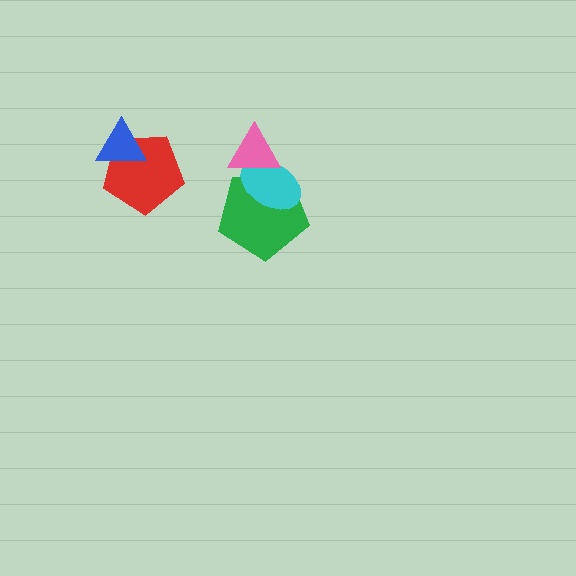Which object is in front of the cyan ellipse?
The pink triangle is in front of the cyan ellipse.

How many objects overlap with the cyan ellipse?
2 objects overlap with the cyan ellipse.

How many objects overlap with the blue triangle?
1 object overlaps with the blue triangle.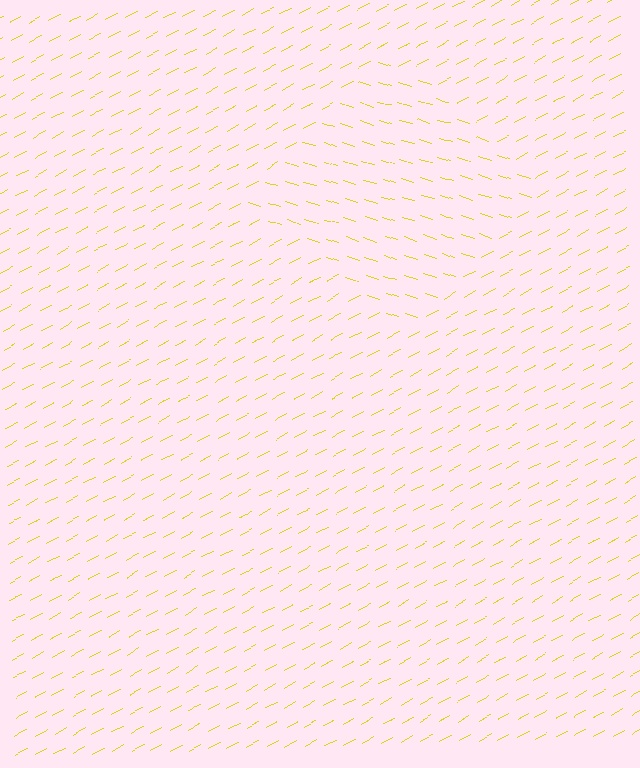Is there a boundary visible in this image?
Yes, there is a texture boundary formed by a change in line orientation.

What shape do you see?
I see a diamond.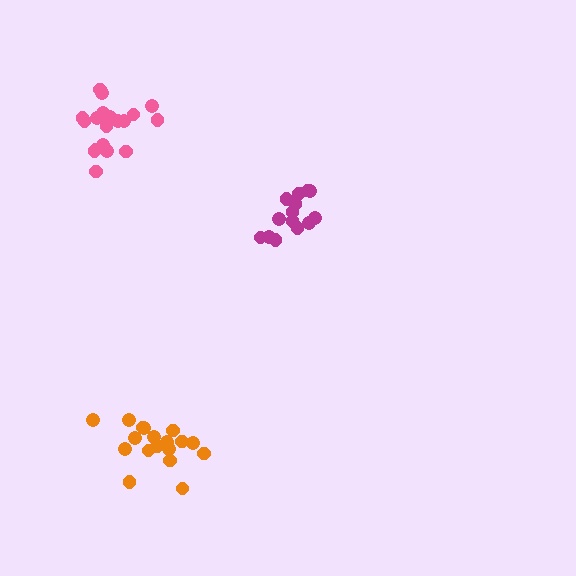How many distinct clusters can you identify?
There are 3 distinct clusters.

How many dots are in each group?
Group 1: 14 dots, Group 2: 19 dots, Group 3: 18 dots (51 total).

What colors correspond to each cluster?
The clusters are colored: magenta, pink, orange.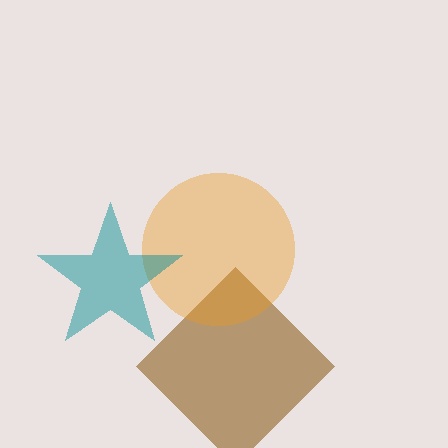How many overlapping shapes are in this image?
There are 3 overlapping shapes in the image.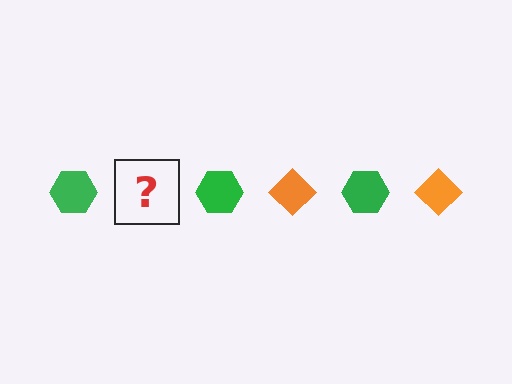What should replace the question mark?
The question mark should be replaced with an orange diamond.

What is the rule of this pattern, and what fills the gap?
The rule is that the pattern alternates between green hexagon and orange diamond. The gap should be filled with an orange diamond.